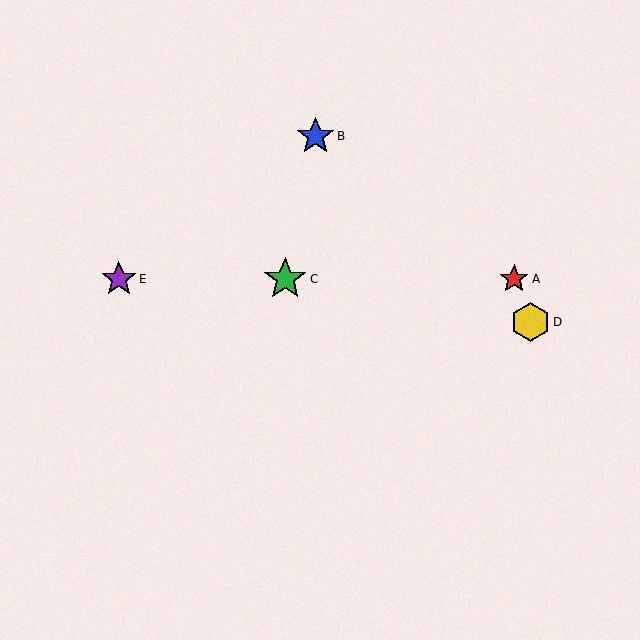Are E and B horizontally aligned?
No, E is at y≈279 and B is at y≈136.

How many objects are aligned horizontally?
3 objects (A, C, E) are aligned horizontally.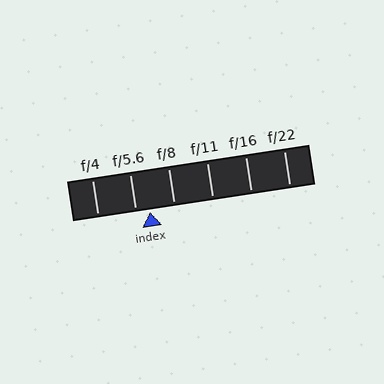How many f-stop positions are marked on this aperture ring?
There are 6 f-stop positions marked.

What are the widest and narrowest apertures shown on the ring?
The widest aperture shown is f/4 and the narrowest is f/22.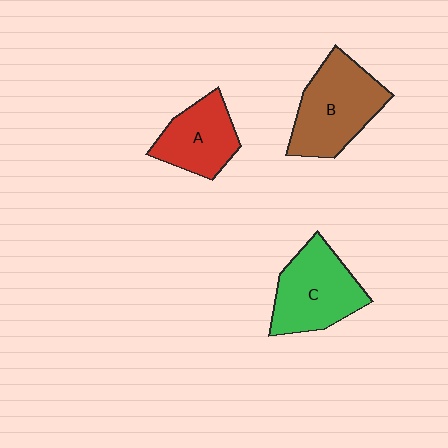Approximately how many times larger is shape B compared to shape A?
Approximately 1.4 times.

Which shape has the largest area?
Shape B (brown).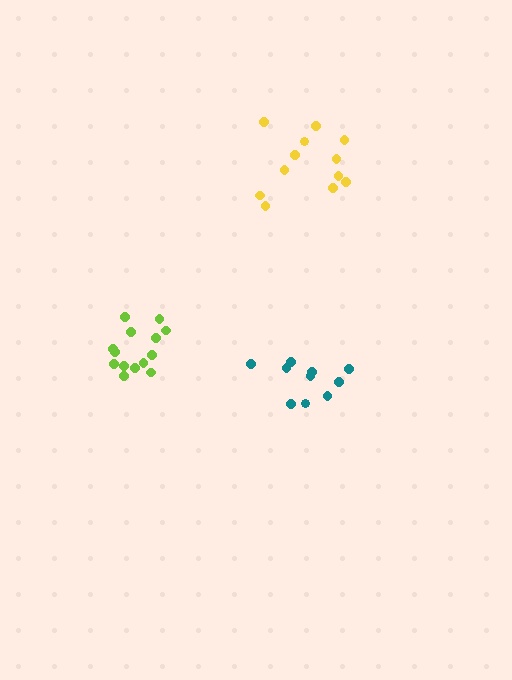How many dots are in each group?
Group 1: 12 dots, Group 2: 10 dots, Group 3: 14 dots (36 total).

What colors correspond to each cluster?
The clusters are colored: yellow, teal, lime.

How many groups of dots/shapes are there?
There are 3 groups.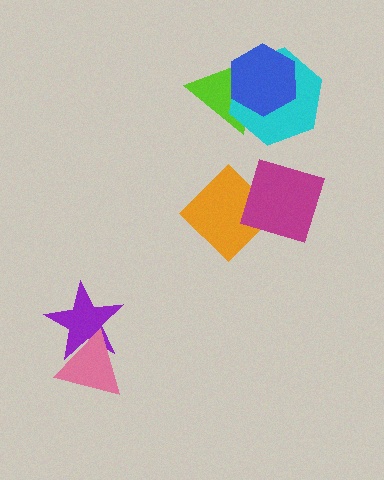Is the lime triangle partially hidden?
Yes, it is partially covered by another shape.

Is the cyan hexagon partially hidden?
Yes, it is partially covered by another shape.